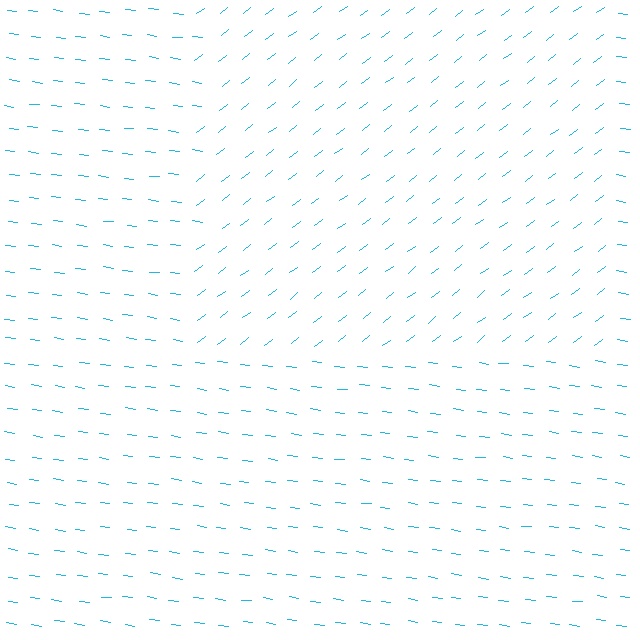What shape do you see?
I see a rectangle.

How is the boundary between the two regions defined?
The boundary is defined purely by a change in line orientation (approximately 45 degrees difference). All lines are the same color and thickness.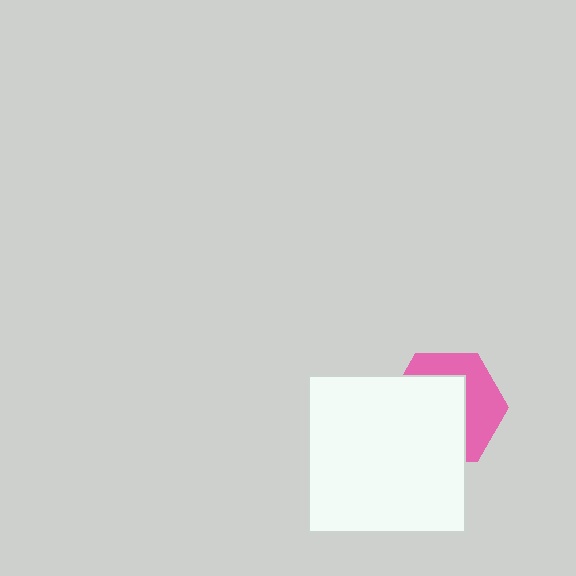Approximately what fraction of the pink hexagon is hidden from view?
Roughly 58% of the pink hexagon is hidden behind the white square.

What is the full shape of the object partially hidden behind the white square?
The partially hidden object is a pink hexagon.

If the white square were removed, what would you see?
You would see the complete pink hexagon.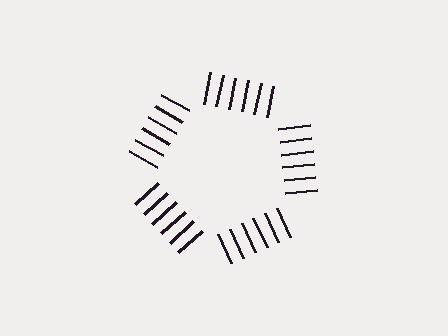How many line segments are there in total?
30 — 6 along each of the 5 edges.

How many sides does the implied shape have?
5 sides — the line-ends trace a pentagon.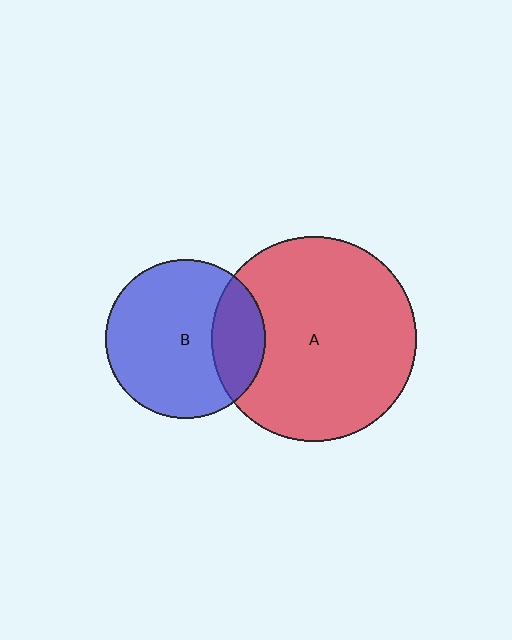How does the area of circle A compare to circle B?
Approximately 1.6 times.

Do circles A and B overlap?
Yes.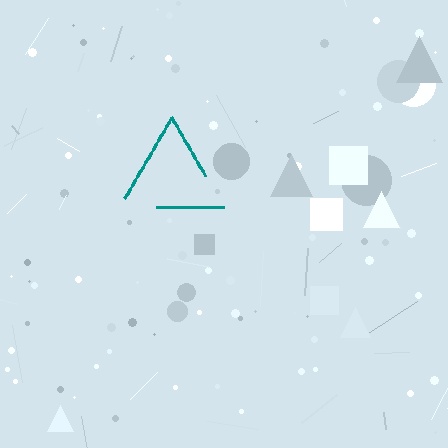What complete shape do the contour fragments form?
The contour fragments form a triangle.